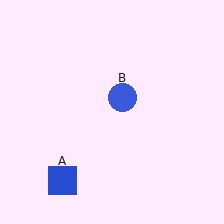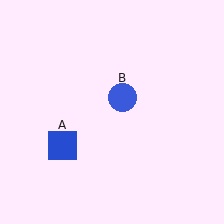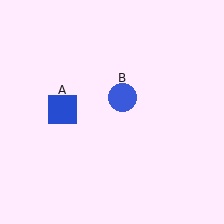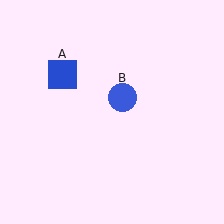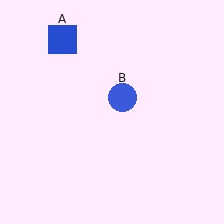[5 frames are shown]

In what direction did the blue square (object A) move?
The blue square (object A) moved up.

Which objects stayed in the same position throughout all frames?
Blue circle (object B) remained stationary.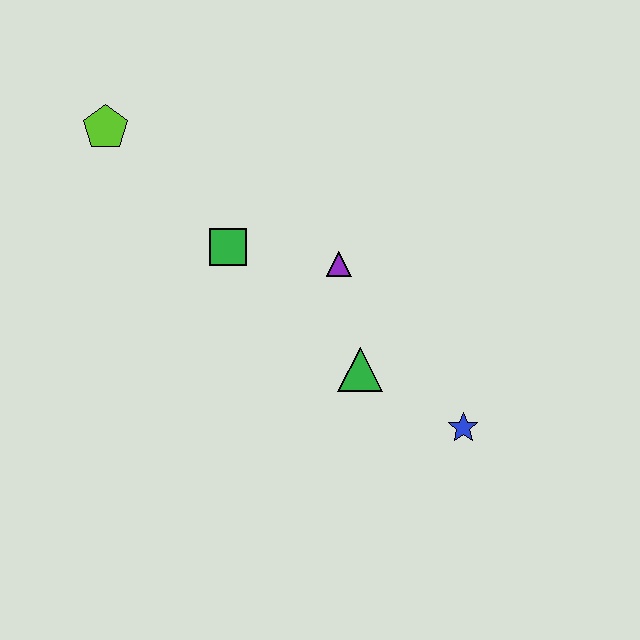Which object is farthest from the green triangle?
The lime pentagon is farthest from the green triangle.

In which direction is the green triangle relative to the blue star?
The green triangle is to the left of the blue star.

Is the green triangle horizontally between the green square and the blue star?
Yes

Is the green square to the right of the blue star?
No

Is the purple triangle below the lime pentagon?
Yes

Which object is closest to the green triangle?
The purple triangle is closest to the green triangle.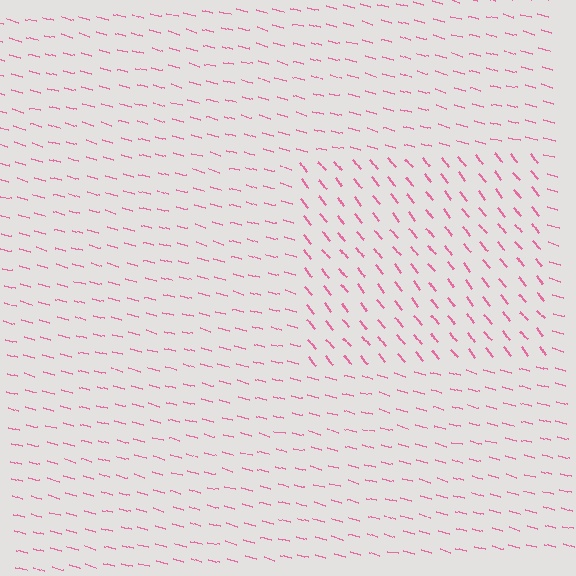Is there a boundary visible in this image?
Yes, there is a texture boundary formed by a change in line orientation.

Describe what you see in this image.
The image is filled with small pink line segments. A rectangle region in the image has lines oriented differently from the surrounding lines, creating a visible texture boundary.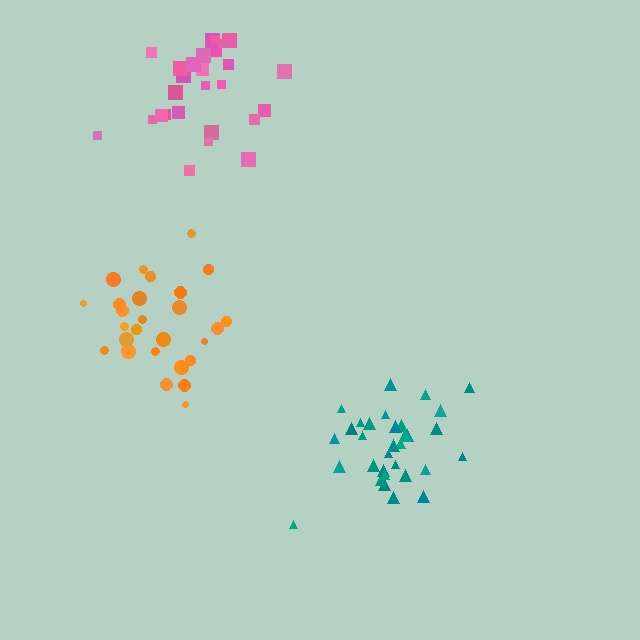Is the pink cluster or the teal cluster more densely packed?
Teal.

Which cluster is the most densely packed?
Teal.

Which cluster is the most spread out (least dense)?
Pink.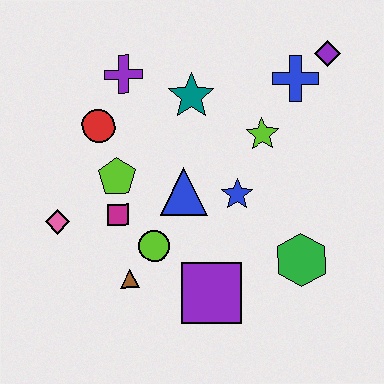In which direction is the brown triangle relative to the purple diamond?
The brown triangle is below the purple diamond.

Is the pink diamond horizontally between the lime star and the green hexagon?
No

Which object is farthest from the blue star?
The pink diamond is farthest from the blue star.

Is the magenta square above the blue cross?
No